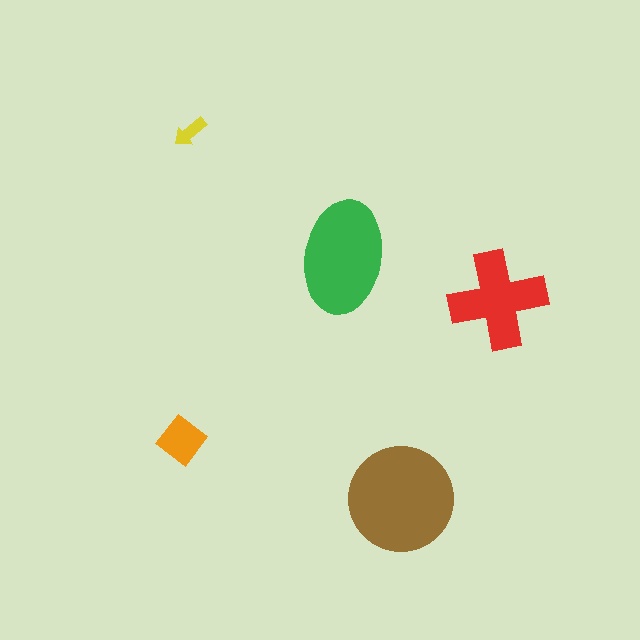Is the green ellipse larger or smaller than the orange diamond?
Larger.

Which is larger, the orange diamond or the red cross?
The red cross.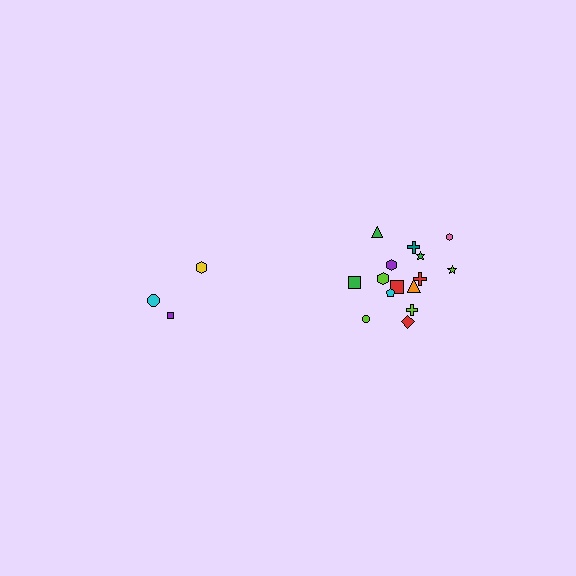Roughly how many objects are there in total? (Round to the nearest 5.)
Roughly 20 objects in total.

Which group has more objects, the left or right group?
The right group.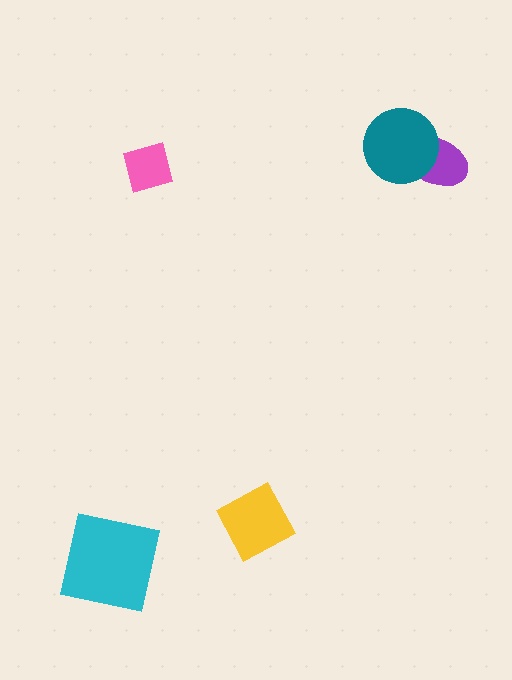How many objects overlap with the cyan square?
0 objects overlap with the cyan square.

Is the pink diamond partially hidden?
No, no other shape covers it.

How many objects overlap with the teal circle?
1 object overlaps with the teal circle.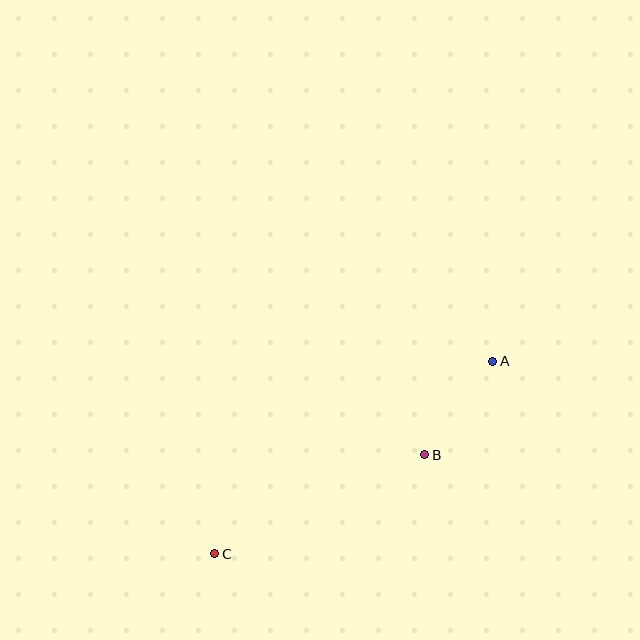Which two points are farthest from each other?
Points A and C are farthest from each other.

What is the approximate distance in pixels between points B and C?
The distance between B and C is approximately 232 pixels.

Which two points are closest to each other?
Points A and B are closest to each other.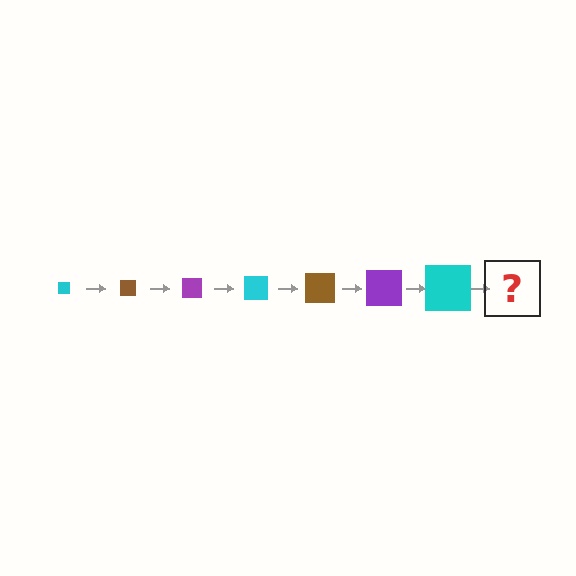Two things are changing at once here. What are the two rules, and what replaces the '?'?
The two rules are that the square grows larger each step and the color cycles through cyan, brown, and purple. The '?' should be a brown square, larger than the previous one.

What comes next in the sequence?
The next element should be a brown square, larger than the previous one.